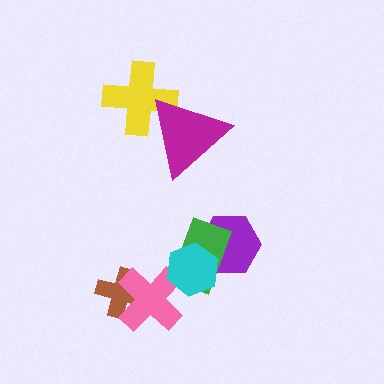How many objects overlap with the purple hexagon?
2 objects overlap with the purple hexagon.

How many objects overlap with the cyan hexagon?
3 objects overlap with the cyan hexagon.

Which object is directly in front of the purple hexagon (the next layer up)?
The green rectangle is directly in front of the purple hexagon.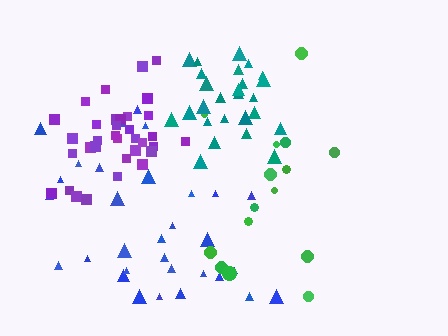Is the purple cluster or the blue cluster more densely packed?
Purple.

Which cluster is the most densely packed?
Teal.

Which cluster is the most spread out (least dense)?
Green.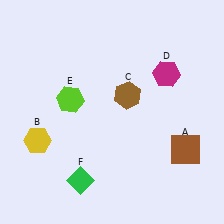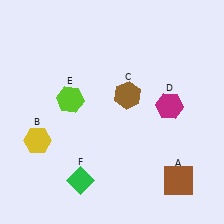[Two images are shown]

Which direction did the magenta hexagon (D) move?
The magenta hexagon (D) moved down.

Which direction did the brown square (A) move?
The brown square (A) moved down.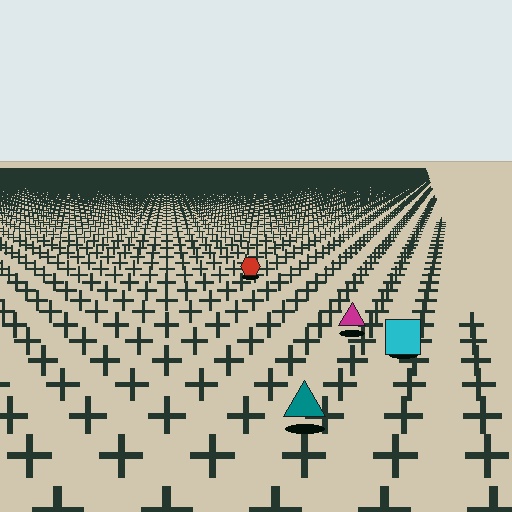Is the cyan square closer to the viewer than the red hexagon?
Yes. The cyan square is closer — you can tell from the texture gradient: the ground texture is coarser near it.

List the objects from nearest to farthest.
From nearest to farthest: the teal triangle, the cyan square, the magenta triangle, the red hexagon.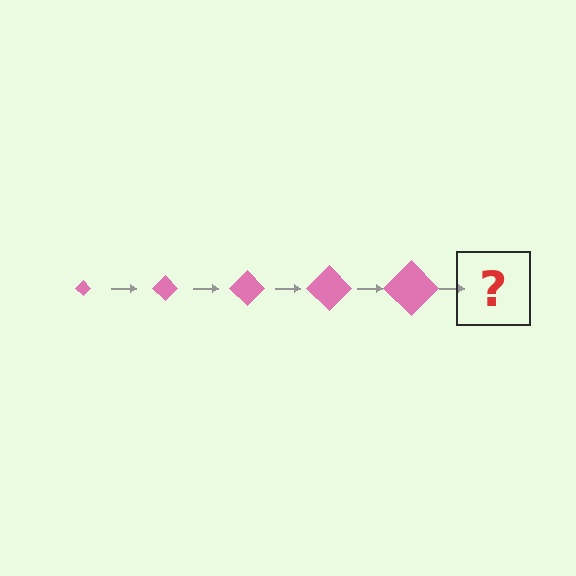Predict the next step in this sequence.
The next step is a pink diamond, larger than the previous one.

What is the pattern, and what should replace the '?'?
The pattern is that the diamond gets progressively larger each step. The '?' should be a pink diamond, larger than the previous one.